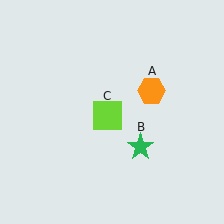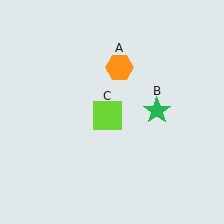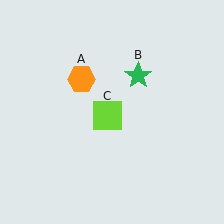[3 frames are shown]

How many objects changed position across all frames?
2 objects changed position: orange hexagon (object A), green star (object B).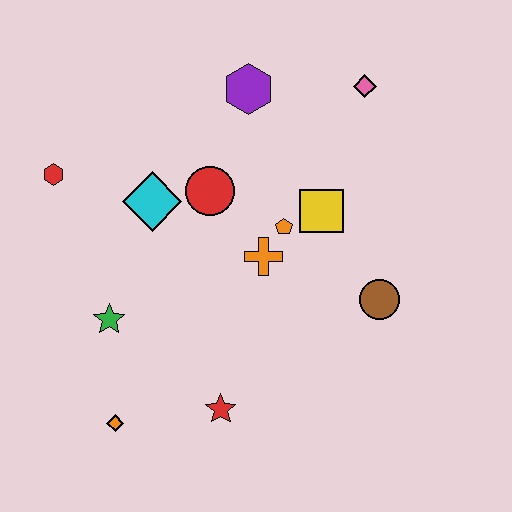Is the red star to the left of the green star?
No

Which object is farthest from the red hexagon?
The brown circle is farthest from the red hexagon.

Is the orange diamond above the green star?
No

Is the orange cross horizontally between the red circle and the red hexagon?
No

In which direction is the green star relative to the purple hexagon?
The green star is below the purple hexagon.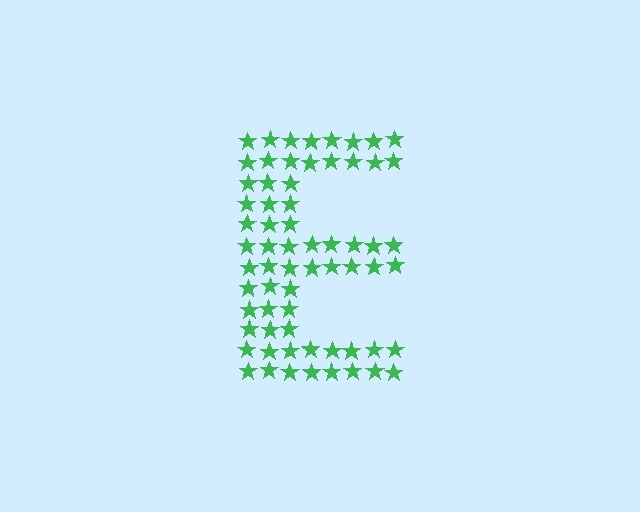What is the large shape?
The large shape is the letter E.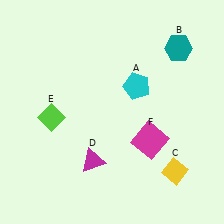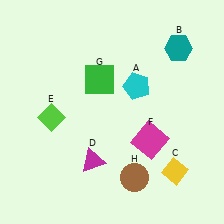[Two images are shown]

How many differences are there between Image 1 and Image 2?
There are 2 differences between the two images.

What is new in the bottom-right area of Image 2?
A brown circle (H) was added in the bottom-right area of Image 2.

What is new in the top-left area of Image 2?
A green square (G) was added in the top-left area of Image 2.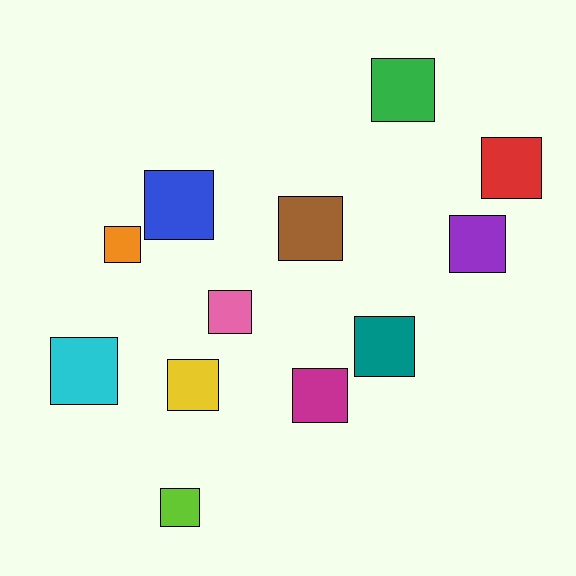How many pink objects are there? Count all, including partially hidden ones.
There is 1 pink object.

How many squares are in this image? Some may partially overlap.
There are 12 squares.